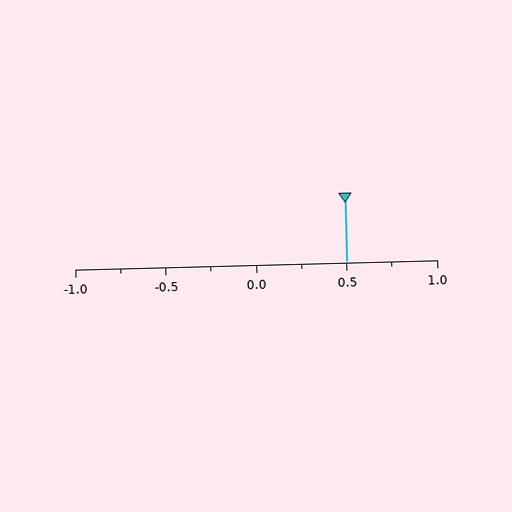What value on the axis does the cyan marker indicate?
The marker indicates approximately 0.5.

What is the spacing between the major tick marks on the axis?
The major ticks are spaced 0.5 apart.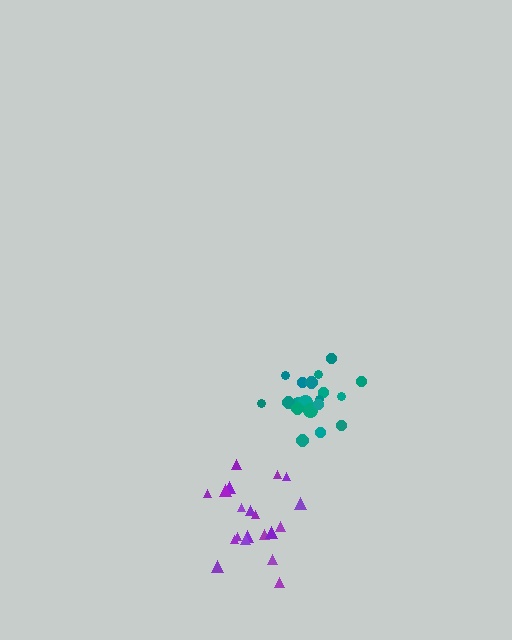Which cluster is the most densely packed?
Teal.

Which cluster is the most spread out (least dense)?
Purple.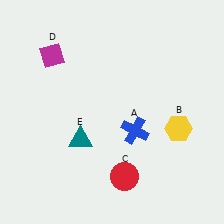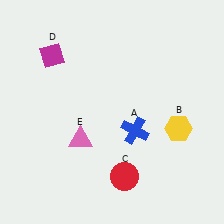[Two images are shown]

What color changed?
The triangle (E) changed from teal in Image 1 to pink in Image 2.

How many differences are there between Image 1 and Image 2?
There is 1 difference between the two images.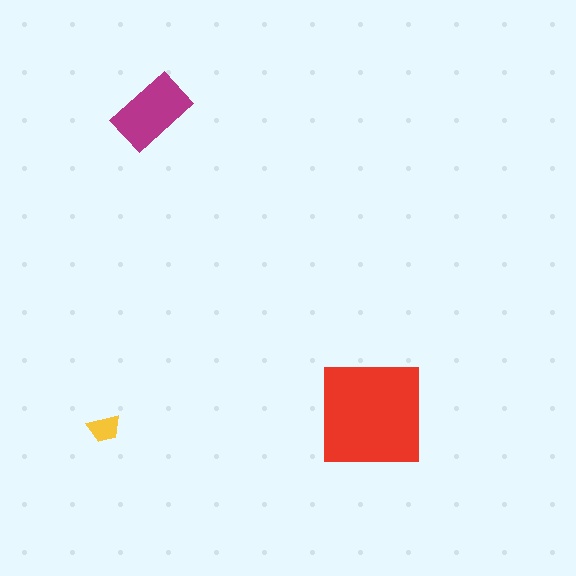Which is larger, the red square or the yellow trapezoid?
The red square.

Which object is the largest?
The red square.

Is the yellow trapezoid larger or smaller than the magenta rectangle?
Smaller.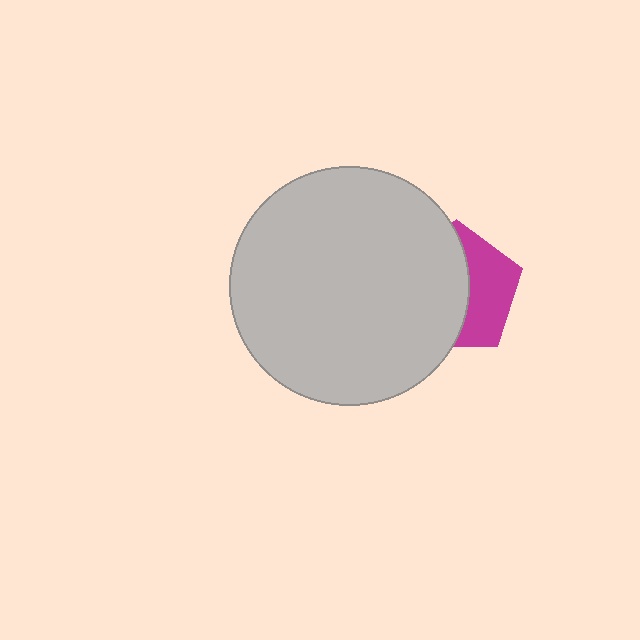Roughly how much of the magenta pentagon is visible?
A small part of it is visible (roughly 41%).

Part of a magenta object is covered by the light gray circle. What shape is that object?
It is a pentagon.